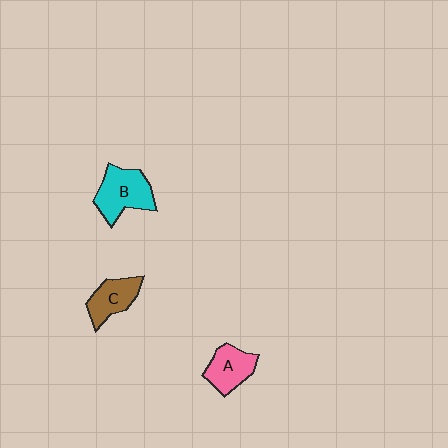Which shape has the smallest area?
Shape C (brown).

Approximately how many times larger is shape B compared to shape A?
Approximately 1.3 times.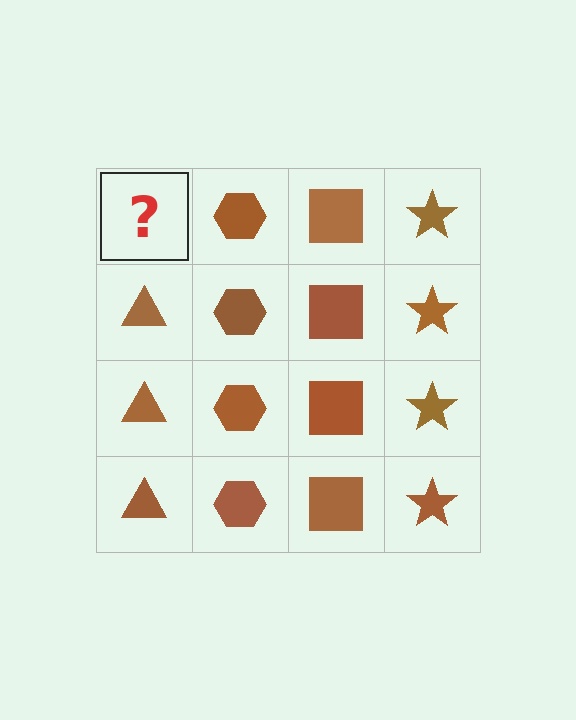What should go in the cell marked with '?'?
The missing cell should contain a brown triangle.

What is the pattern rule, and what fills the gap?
The rule is that each column has a consistent shape. The gap should be filled with a brown triangle.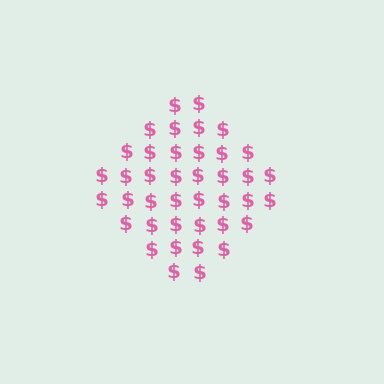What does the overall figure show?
The overall figure shows a diamond.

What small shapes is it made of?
It is made of small dollar signs.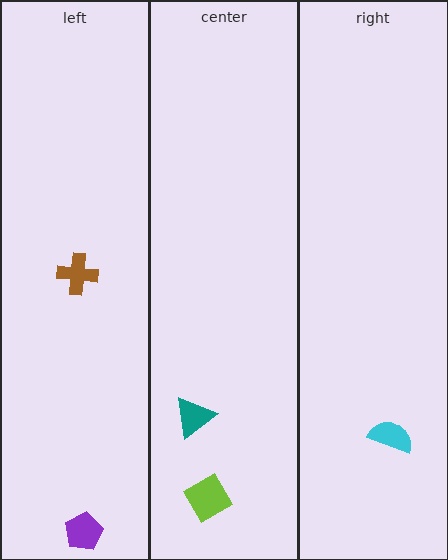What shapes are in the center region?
The teal triangle, the lime diamond.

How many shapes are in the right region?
1.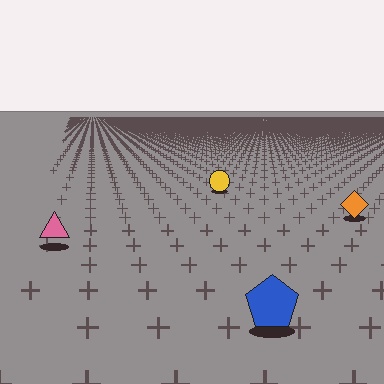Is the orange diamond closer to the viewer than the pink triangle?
No. The pink triangle is closer — you can tell from the texture gradient: the ground texture is coarser near it.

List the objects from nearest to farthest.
From nearest to farthest: the blue pentagon, the pink triangle, the orange diamond, the yellow circle.